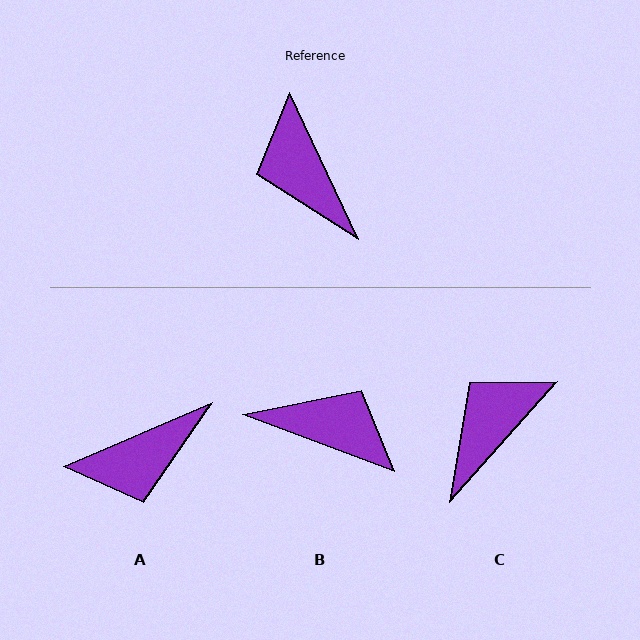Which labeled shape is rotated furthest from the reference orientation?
B, about 135 degrees away.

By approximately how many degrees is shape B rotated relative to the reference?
Approximately 135 degrees clockwise.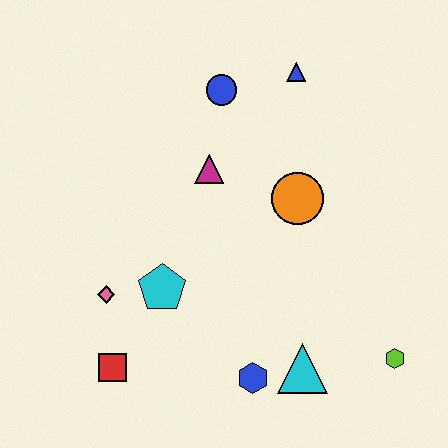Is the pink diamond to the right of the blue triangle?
No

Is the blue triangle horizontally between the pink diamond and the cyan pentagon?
No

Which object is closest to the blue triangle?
The blue circle is closest to the blue triangle.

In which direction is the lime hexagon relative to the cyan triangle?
The lime hexagon is to the right of the cyan triangle.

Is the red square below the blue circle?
Yes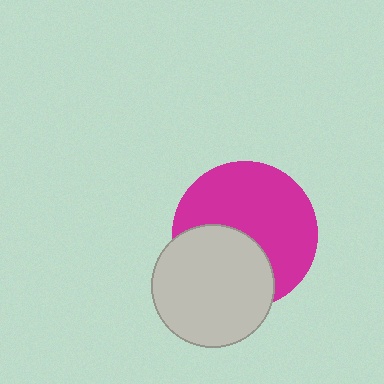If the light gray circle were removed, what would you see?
You would see the complete magenta circle.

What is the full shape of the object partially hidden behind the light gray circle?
The partially hidden object is a magenta circle.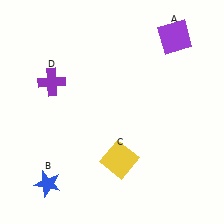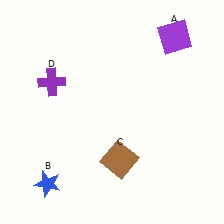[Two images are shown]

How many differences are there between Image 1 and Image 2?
There is 1 difference between the two images.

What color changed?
The square (C) changed from yellow in Image 1 to brown in Image 2.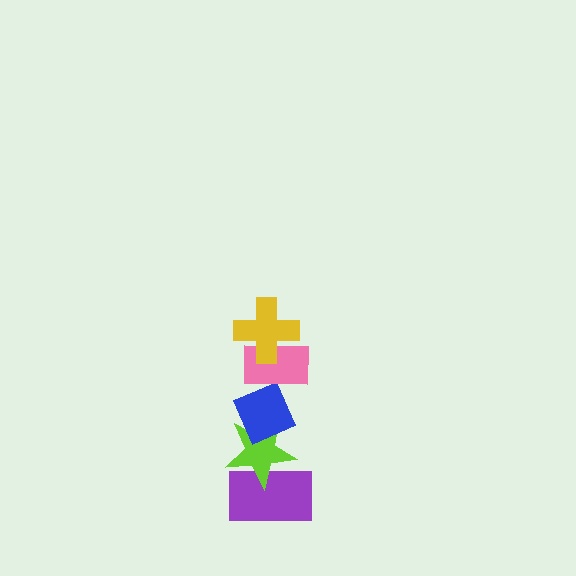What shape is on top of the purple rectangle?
The lime star is on top of the purple rectangle.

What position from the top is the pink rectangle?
The pink rectangle is 2nd from the top.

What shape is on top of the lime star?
The blue diamond is on top of the lime star.